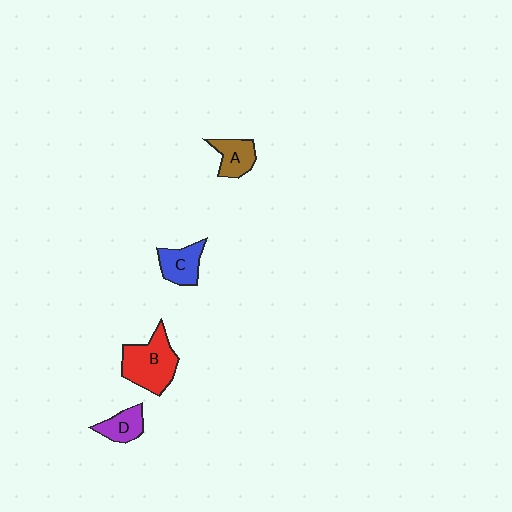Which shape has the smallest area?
Shape D (purple).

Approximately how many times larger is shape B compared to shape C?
Approximately 1.7 times.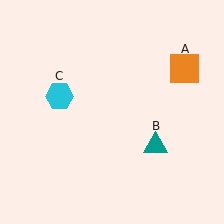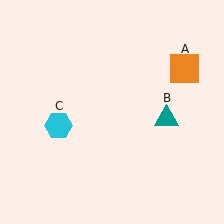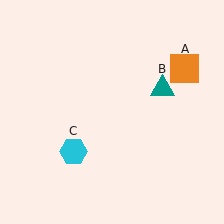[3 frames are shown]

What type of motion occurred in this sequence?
The teal triangle (object B), cyan hexagon (object C) rotated counterclockwise around the center of the scene.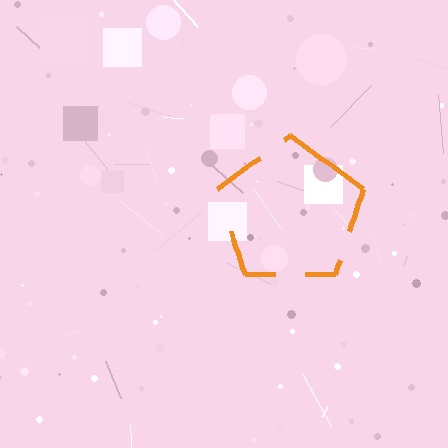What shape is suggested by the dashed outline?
The dashed outline suggests a pentagon.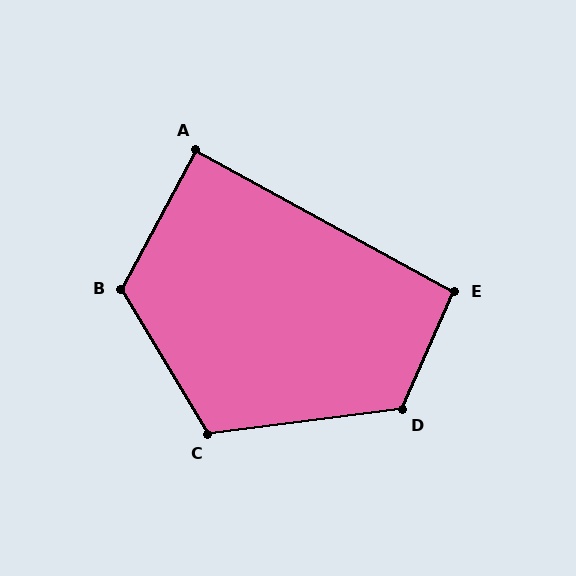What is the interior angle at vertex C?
Approximately 114 degrees (obtuse).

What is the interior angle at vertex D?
Approximately 121 degrees (obtuse).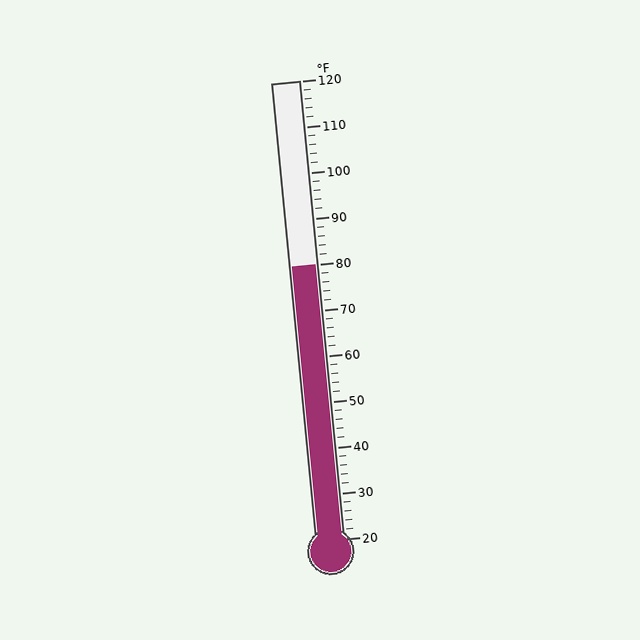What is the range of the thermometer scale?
The thermometer scale ranges from 20°F to 120°F.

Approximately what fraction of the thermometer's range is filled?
The thermometer is filled to approximately 60% of its range.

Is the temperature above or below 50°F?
The temperature is above 50°F.